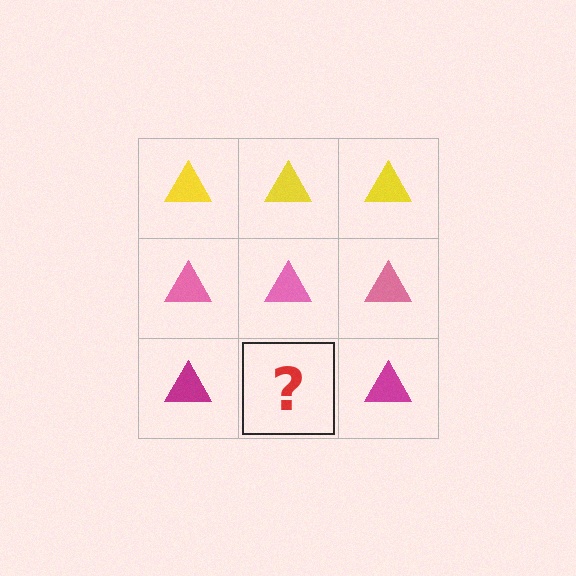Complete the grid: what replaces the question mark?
The question mark should be replaced with a magenta triangle.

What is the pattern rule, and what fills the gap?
The rule is that each row has a consistent color. The gap should be filled with a magenta triangle.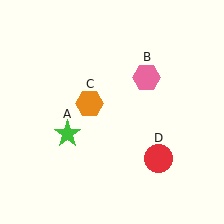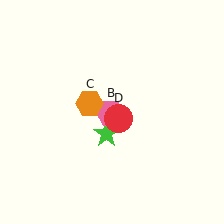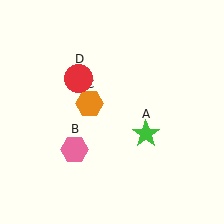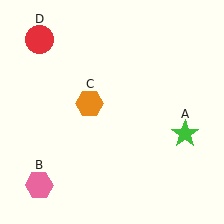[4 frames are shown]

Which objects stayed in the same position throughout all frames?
Orange hexagon (object C) remained stationary.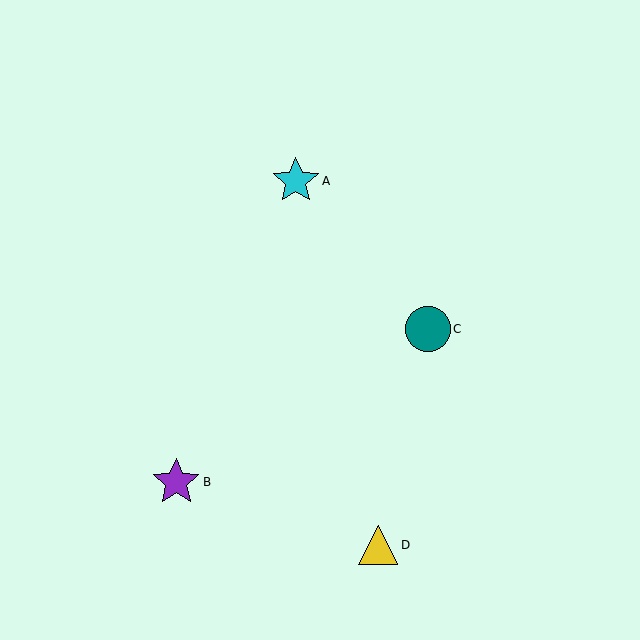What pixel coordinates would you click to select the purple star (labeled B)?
Click at (176, 482) to select the purple star B.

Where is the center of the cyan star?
The center of the cyan star is at (296, 181).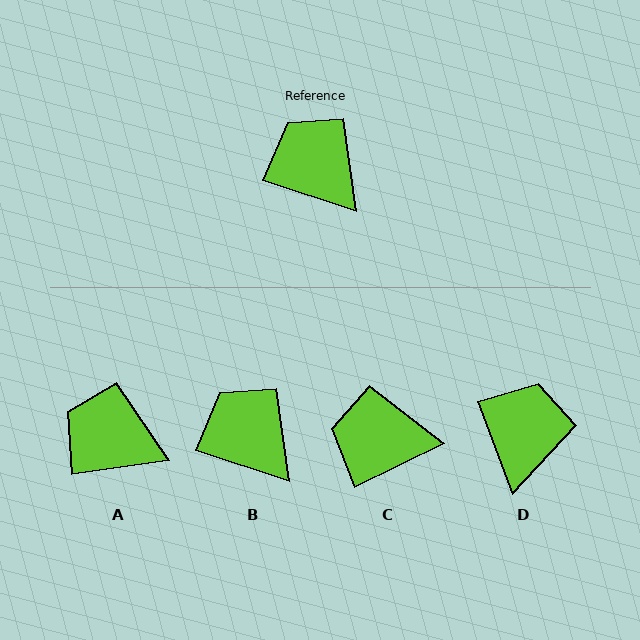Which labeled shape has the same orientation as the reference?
B.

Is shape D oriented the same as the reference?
No, it is off by about 51 degrees.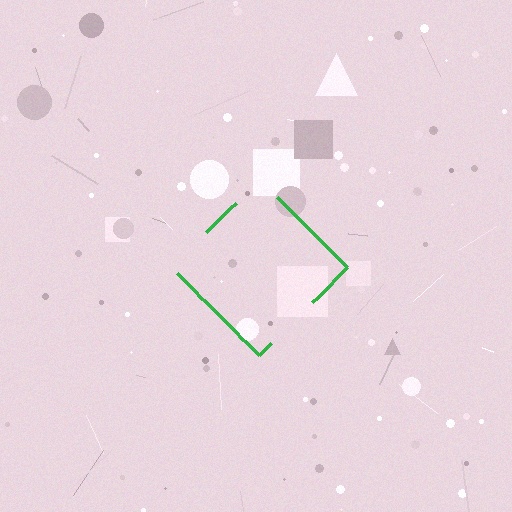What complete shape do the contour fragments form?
The contour fragments form a diamond.